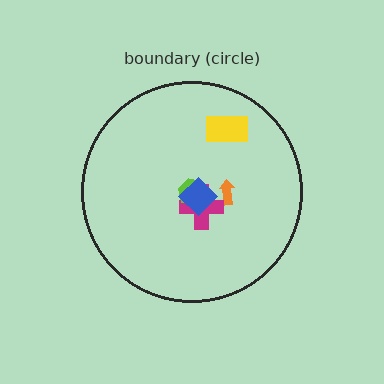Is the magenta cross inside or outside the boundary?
Inside.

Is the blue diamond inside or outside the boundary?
Inside.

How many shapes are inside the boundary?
5 inside, 0 outside.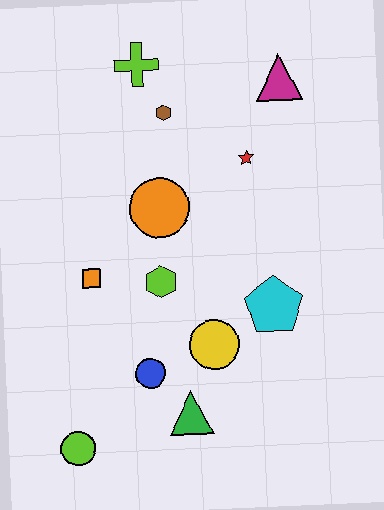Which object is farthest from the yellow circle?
The lime cross is farthest from the yellow circle.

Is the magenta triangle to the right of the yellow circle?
Yes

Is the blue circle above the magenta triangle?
No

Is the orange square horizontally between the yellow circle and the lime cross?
No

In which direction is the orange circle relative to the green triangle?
The orange circle is above the green triangle.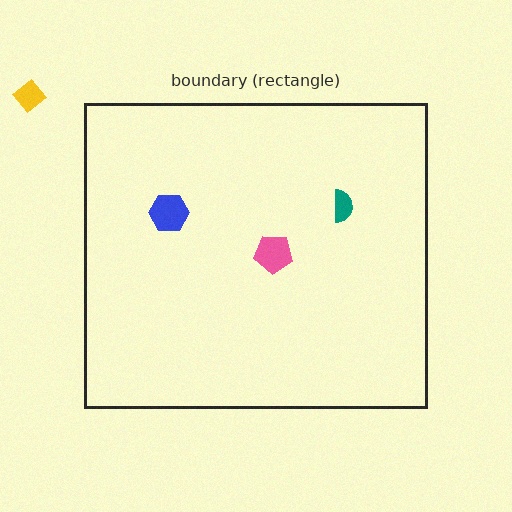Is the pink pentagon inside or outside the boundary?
Inside.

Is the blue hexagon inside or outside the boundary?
Inside.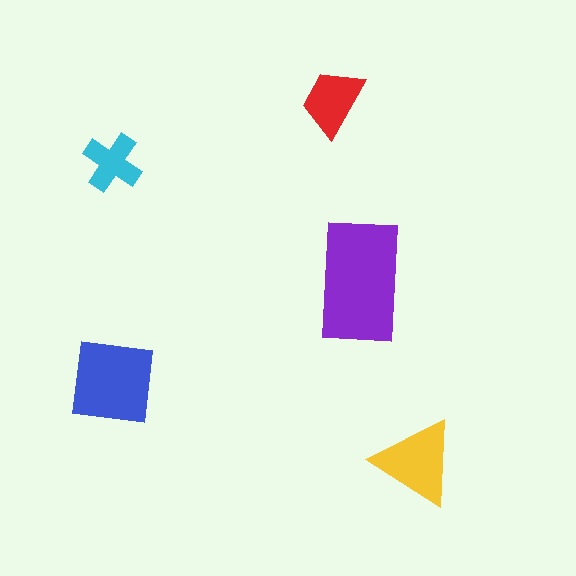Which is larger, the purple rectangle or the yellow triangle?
The purple rectangle.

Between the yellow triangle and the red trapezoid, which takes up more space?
The yellow triangle.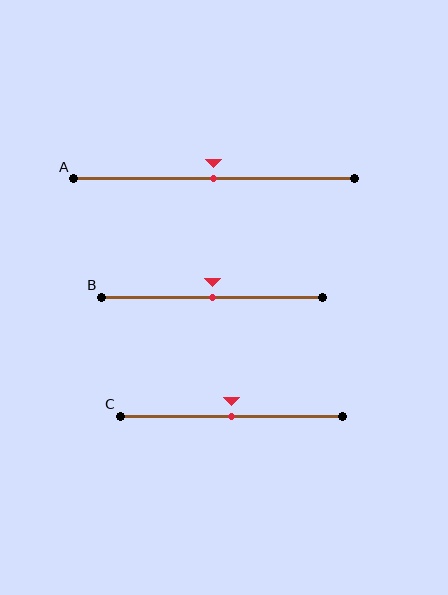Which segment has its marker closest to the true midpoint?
Segment A has its marker closest to the true midpoint.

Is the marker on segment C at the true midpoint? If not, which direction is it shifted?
Yes, the marker on segment C is at the true midpoint.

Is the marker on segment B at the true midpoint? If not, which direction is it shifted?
Yes, the marker on segment B is at the true midpoint.